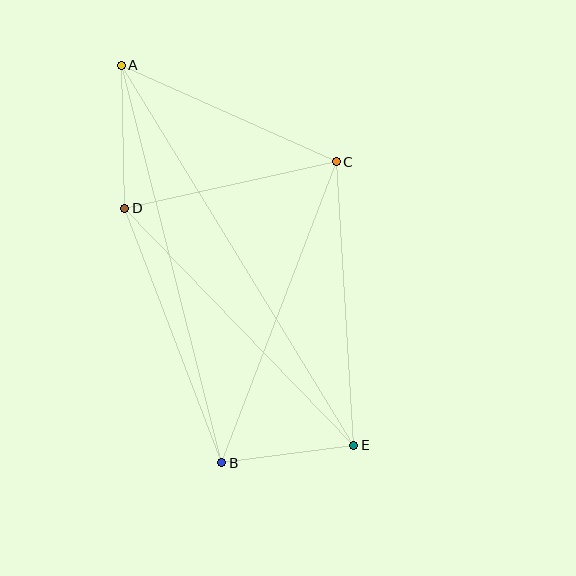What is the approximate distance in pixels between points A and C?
The distance between A and C is approximately 235 pixels.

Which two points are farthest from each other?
Points A and E are farthest from each other.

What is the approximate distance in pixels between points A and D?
The distance between A and D is approximately 143 pixels.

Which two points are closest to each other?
Points B and E are closest to each other.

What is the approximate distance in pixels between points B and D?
The distance between B and D is approximately 272 pixels.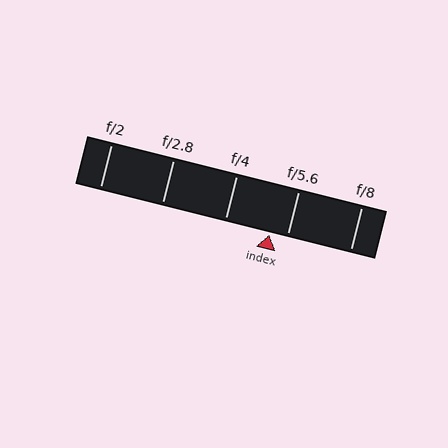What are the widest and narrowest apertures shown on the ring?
The widest aperture shown is f/2 and the narrowest is f/8.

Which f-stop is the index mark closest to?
The index mark is closest to f/5.6.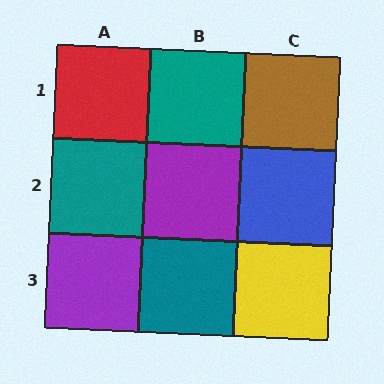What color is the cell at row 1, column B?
Teal.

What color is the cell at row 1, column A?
Red.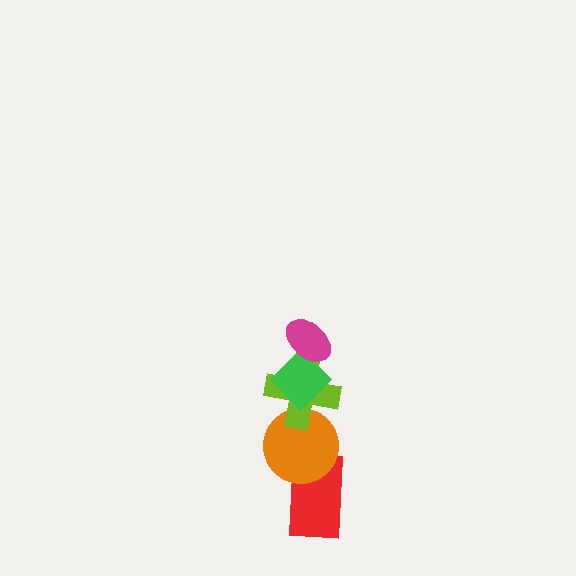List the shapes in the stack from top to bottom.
From top to bottom: the magenta ellipse, the green diamond, the lime cross, the orange circle, the red rectangle.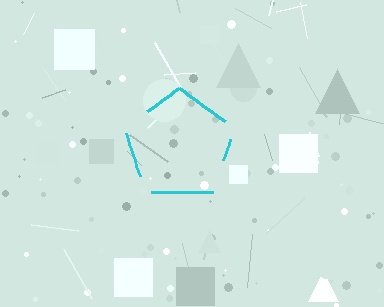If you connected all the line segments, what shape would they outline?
They would outline a pentagon.